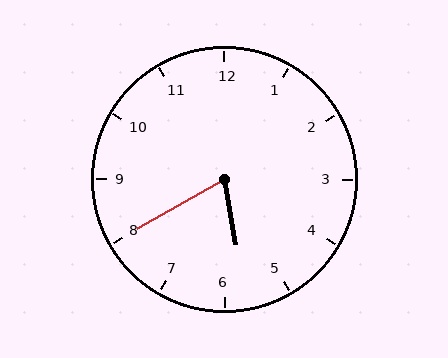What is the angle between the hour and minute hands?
Approximately 70 degrees.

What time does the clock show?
5:40.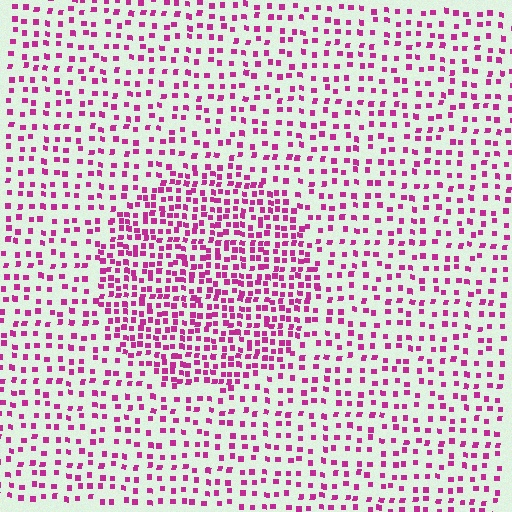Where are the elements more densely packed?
The elements are more densely packed inside the circle boundary.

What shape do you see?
I see a circle.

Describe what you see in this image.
The image contains small magenta elements arranged at two different densities. A circle-shaped region is visible where the elements are more densely packed than the surrounding area.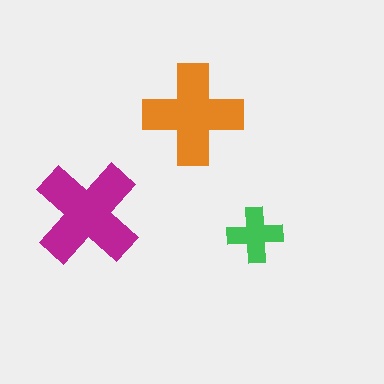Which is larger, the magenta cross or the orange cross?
The magenta one.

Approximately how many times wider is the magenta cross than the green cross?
About 2 times wider.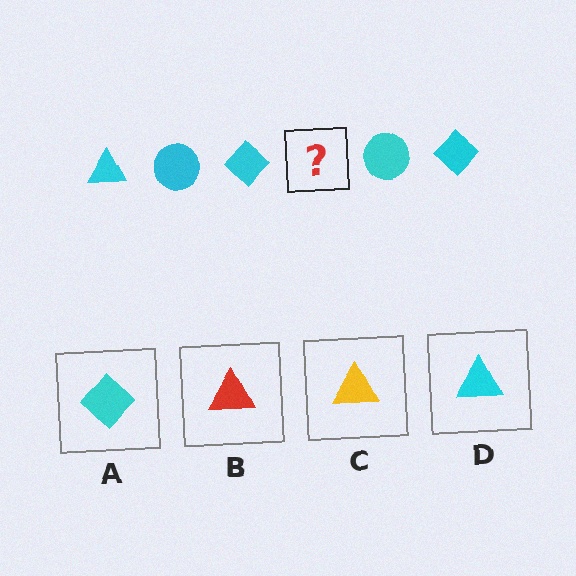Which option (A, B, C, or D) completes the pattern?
D.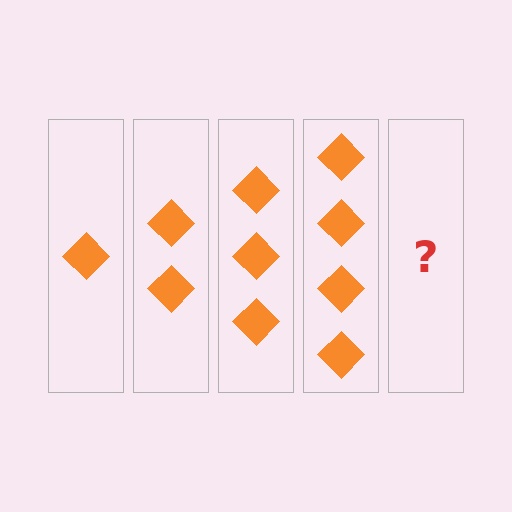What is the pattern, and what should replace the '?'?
The pattern is that each step adds one more diamond. The '?' should be 5 diamonds.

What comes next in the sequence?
The next element should be 5 diamonds.